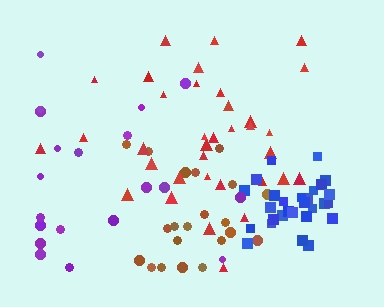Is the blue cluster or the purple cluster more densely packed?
Blue.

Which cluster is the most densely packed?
Blue.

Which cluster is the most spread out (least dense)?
Purple.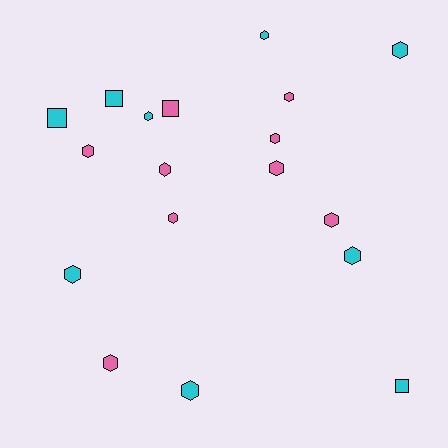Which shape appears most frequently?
Hexagon, with 14 objects.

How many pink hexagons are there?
There are 8 pink hexagons.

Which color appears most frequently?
Pink, with 9 objects.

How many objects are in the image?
There are 18 objects.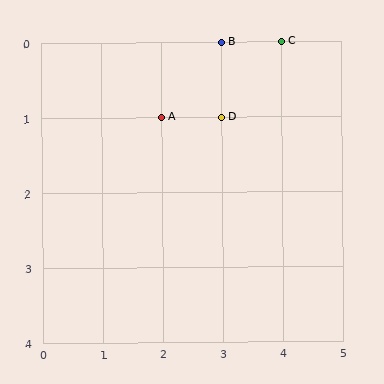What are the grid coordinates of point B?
Point B is at grid coordinates (3, 0).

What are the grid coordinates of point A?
Point A is at grid coordinates (2, 1).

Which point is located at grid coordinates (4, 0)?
Point C is at (4, 0).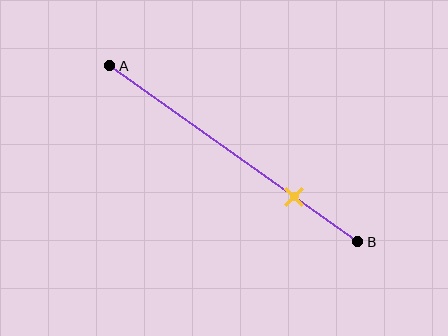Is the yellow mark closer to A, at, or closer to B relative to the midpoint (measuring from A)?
The yellow mark is closer to point B than the midpoint of segment AB.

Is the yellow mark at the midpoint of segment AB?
No, the mark is at about 75% from A, not at the 50% midpoint.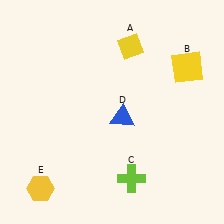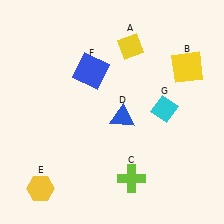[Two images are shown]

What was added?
A blue square (F), a cyan diamond (G) were added in Image 2.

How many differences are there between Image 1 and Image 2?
There are 2 differences between the two images.